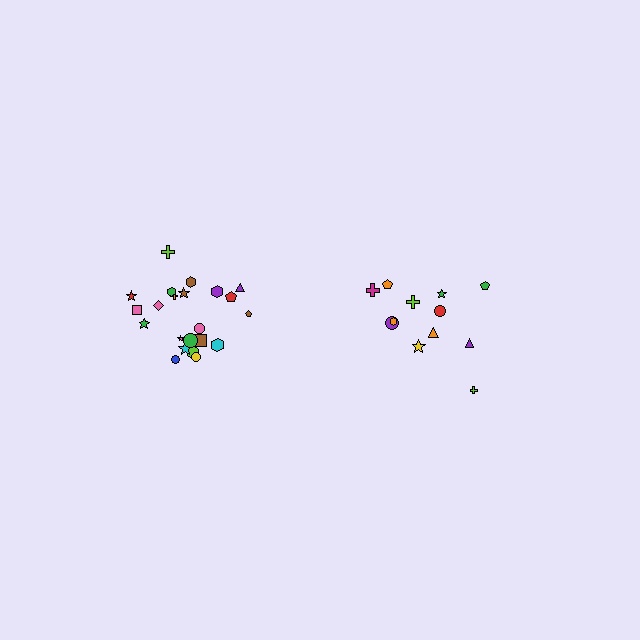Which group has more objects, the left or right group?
The left group.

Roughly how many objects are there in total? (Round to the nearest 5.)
Roughly 35 objects in total.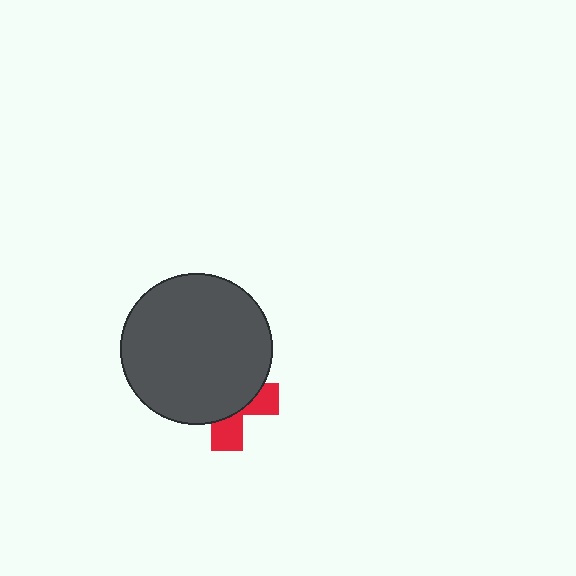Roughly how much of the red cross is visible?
A small part of it is visible (roughly 34%).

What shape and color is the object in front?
The object in front is a dark gray circle.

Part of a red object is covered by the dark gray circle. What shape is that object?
It is a cross.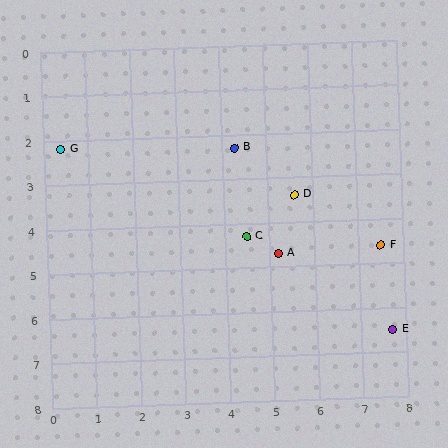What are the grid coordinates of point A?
Point A is at approximately (5.2, 4.7).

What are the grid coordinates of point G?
Point G is at approximately (0.4, 2.2).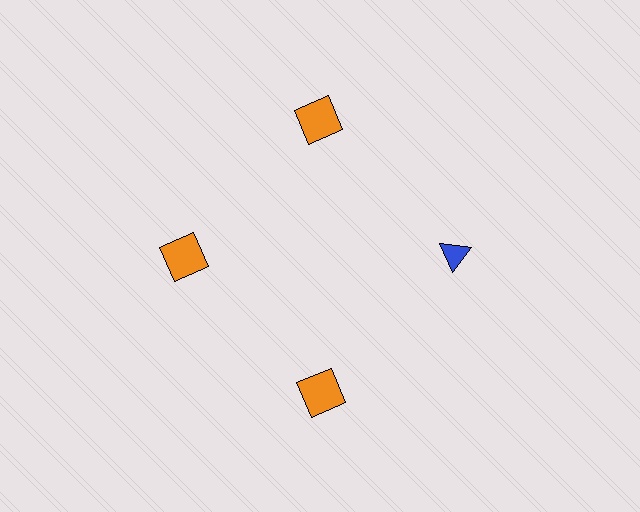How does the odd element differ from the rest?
It differs in both color (blue instead of orange) and shape (triangle instead of square).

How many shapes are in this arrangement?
There are 4 shapes arranged in a ring pattern.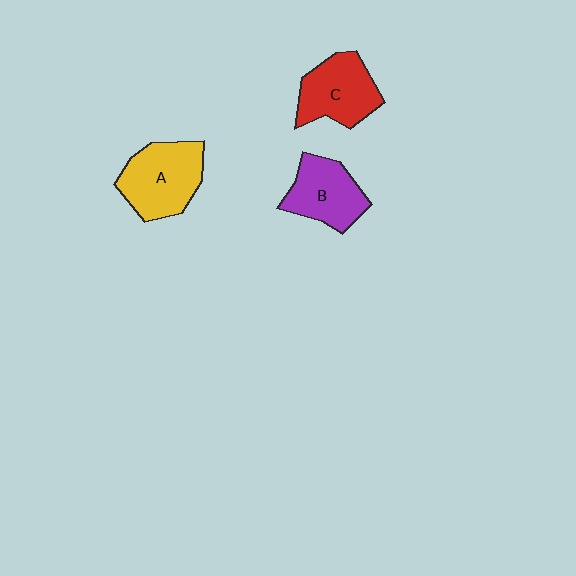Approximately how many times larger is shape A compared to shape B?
Approximately 1.2 times.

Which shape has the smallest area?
Shape B (purple).